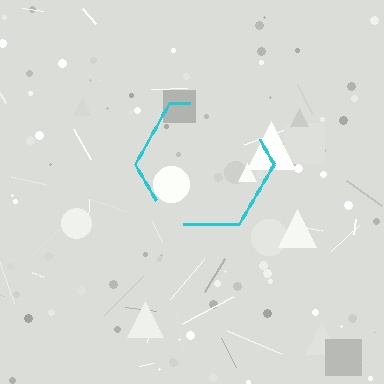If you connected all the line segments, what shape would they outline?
They would outline a hexagon.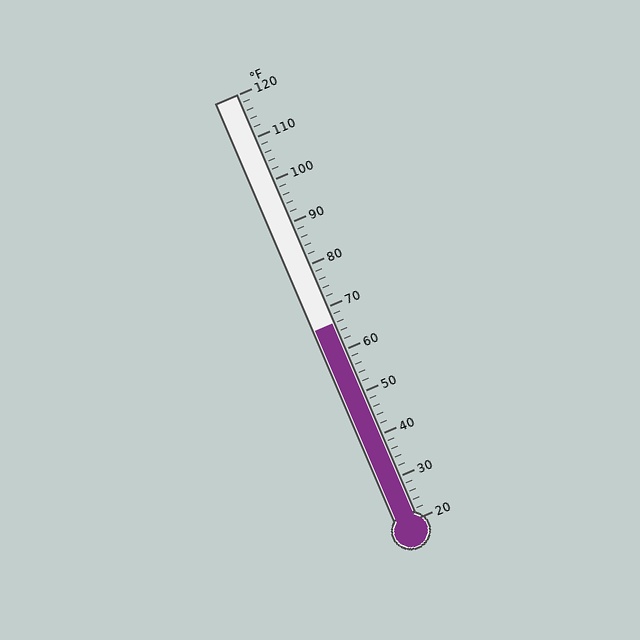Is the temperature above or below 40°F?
The temperature is above 40°F.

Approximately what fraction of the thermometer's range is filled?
The thermometer is filled to approximately 45% of its range.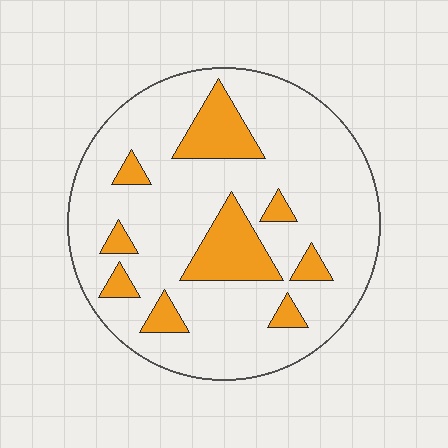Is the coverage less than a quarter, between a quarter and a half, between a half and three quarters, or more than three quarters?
Less than a quarter.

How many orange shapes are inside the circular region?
9.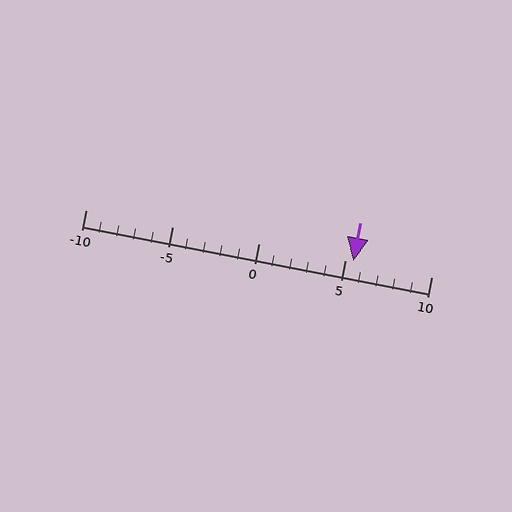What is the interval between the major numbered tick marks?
The major tick marks are spaced 5 units apart.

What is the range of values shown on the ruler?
The ruler shows values from -10 to 10.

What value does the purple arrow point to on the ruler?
The purple arrow points to approximately 6.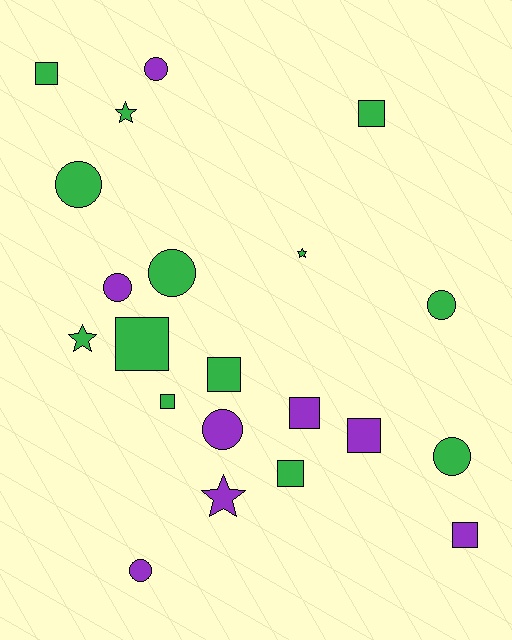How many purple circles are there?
There are 4 purple circles.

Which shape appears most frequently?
Square, with 9 objects.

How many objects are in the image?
There are 21 objects.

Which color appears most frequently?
Green, with 13 objects.